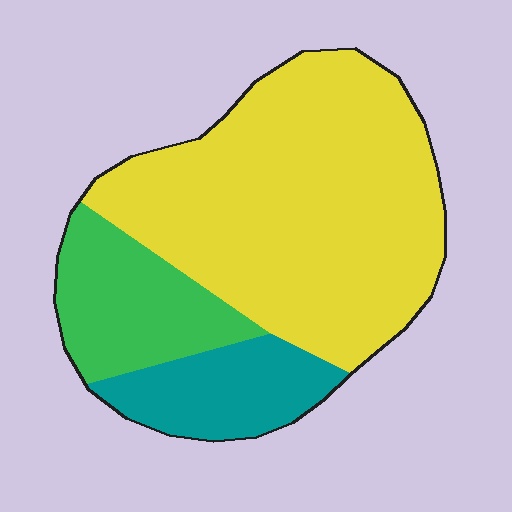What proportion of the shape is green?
Green takes up less than a quarter of the shape.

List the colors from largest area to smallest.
From largest to smallest: yellow, green, teal.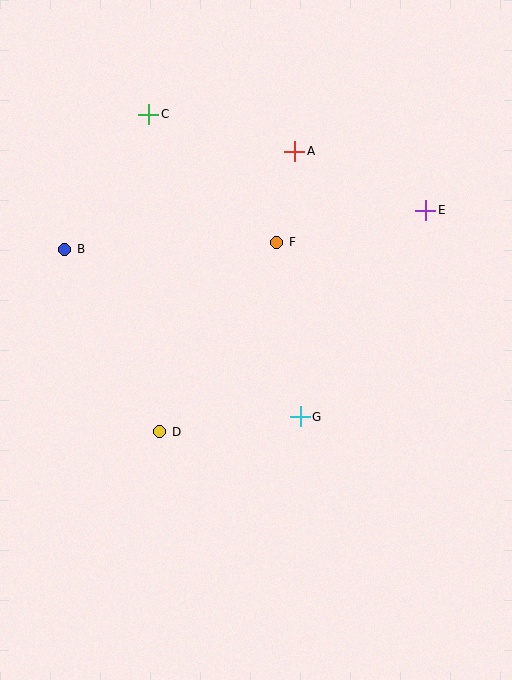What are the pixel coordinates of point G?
Point G is at (300, 417).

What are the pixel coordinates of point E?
Point E is at (426, 210).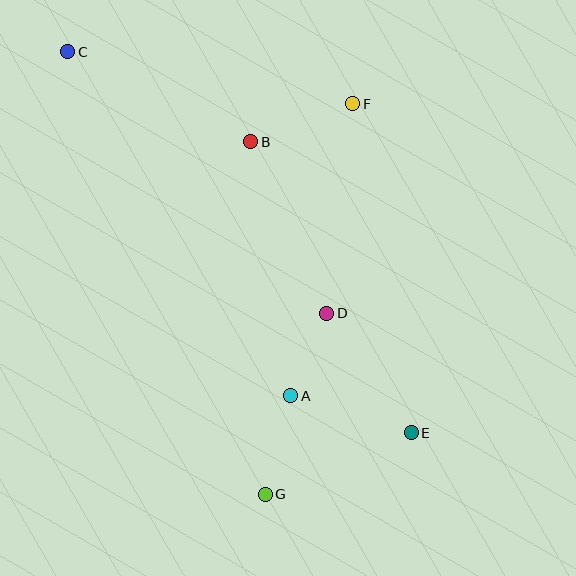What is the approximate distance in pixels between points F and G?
The distance between F and G is approximately 400 pixels.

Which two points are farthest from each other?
Points C and E are farthest from each other.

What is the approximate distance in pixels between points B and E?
The distance between B and E is approximately 332 pixels.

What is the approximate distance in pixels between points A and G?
The distance between A and G is approximately 102 pixels.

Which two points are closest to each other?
Points A and D are closest to each other.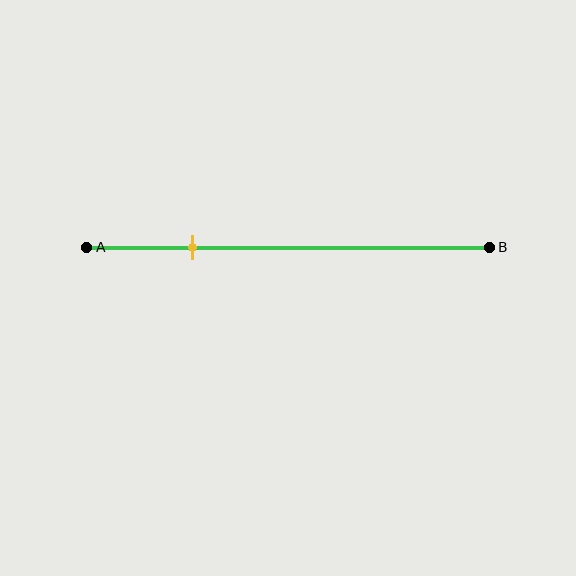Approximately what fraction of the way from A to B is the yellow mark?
The yellow mark is approximately 25% of the way from A to B.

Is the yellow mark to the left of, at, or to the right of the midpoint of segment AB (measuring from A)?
The yellow mark is to the left of the midpoint of segment AB.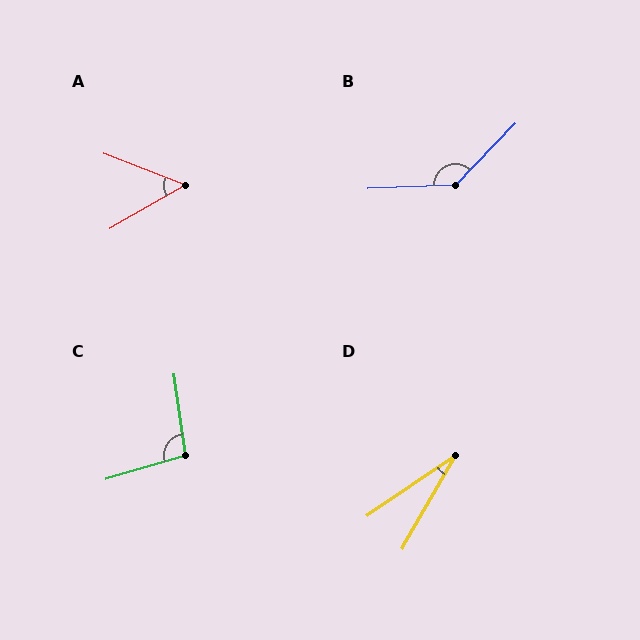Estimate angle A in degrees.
Approximately 51 degrees.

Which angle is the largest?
B, at approximately 136 degrees.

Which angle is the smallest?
D, at approximately 26 degrees.